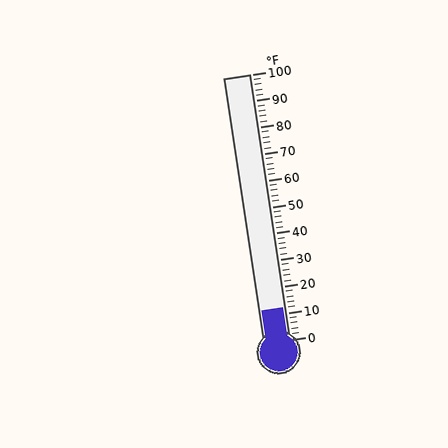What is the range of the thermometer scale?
The thermometer scale ranges from 0°F to 100°F.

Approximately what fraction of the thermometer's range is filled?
The thermometer is filled to approximately 10% of its range.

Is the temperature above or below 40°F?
The temperature is below 40°F.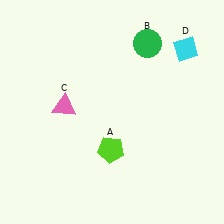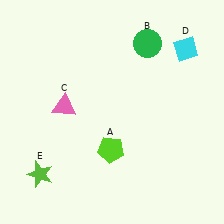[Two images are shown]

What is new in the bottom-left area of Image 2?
A lime star (E) was added in the bottom-left area of Image 2.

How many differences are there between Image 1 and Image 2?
There is 1 difference between the two images.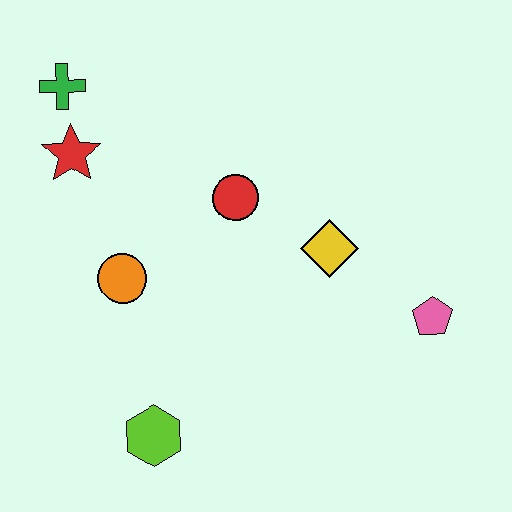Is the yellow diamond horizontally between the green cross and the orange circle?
No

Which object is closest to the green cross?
The red star is closest to the green cross.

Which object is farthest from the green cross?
The pink pentagon is farthest from the green cross.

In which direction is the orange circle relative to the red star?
The orange circle is below the red star.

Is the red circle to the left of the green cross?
No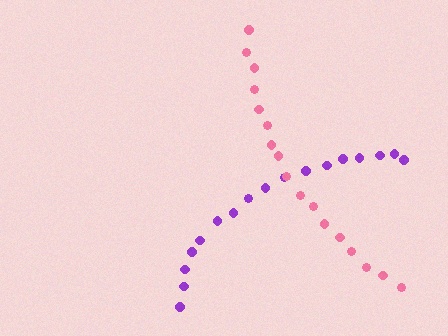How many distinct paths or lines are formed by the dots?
There are 2 distinct paths.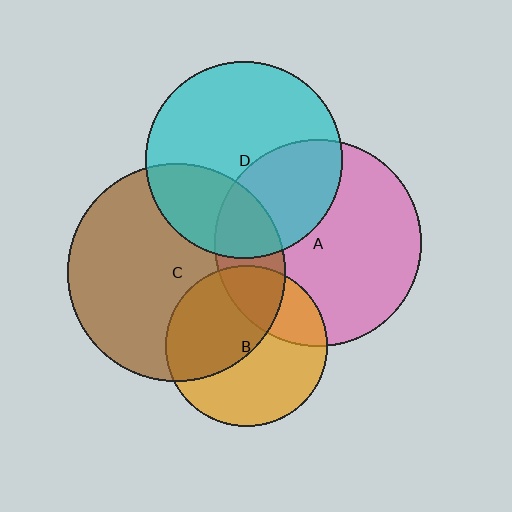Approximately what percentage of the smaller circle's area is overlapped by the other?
Approximately 30%.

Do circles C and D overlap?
Yes.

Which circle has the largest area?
Circle C (brown).